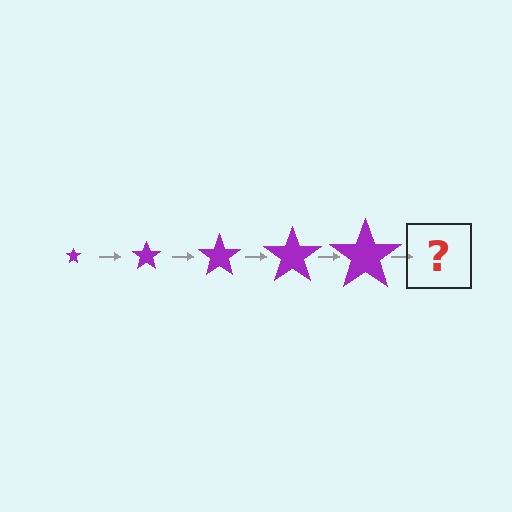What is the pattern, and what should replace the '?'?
The pattern is that the star gets progressively larger each step. The '?' should be a purple star, larger than the previous one.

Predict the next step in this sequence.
The next step is a purple star, larger than the previous one.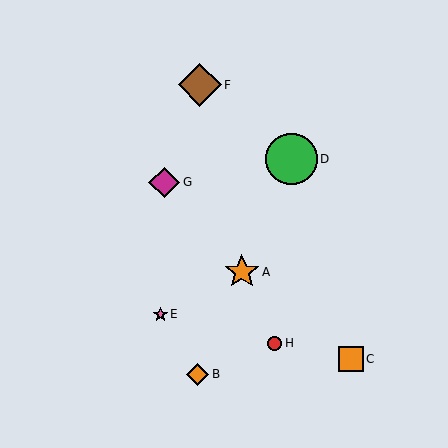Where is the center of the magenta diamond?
The center of the magenta diamond is at (164, 182).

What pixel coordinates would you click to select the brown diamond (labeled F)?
Click at (200, 85) to select the brown diamond F.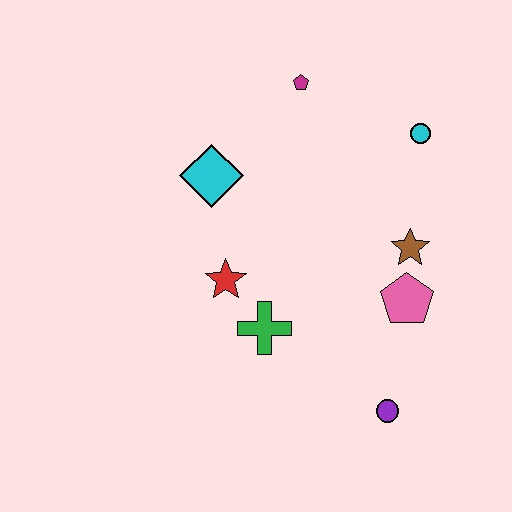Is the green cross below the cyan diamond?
Yes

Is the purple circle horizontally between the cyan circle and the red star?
Yes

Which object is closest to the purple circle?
The pink pentagon is closest to the purple circle.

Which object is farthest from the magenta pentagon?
The purple circle is farthest from the magenta pentagon.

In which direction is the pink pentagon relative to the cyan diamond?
The pink pentagon is to the right of the cyan diamond.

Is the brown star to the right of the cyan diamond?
Yes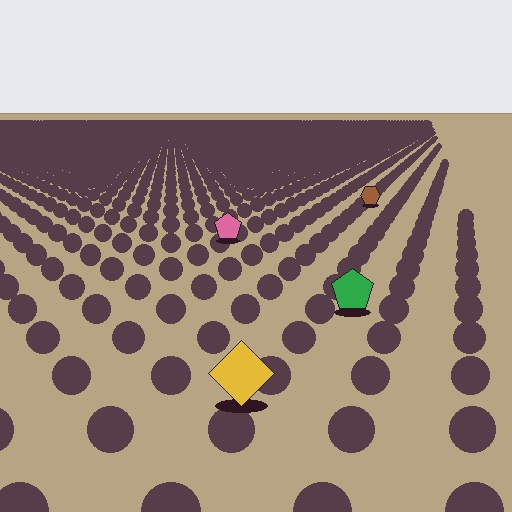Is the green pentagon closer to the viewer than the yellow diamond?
No. The yellow diamond is closer — you can tell from the texture gradient: the ground texture is coarser near it.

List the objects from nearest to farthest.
From nearest to farthest: the yellow diamond, the green pentagon, the pink pentagon, the brown hexagon.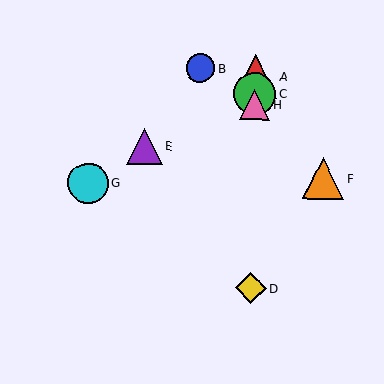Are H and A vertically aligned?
Yes, both are at x≈255.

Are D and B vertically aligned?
No, D is at x≈251 and B is at x≈200.